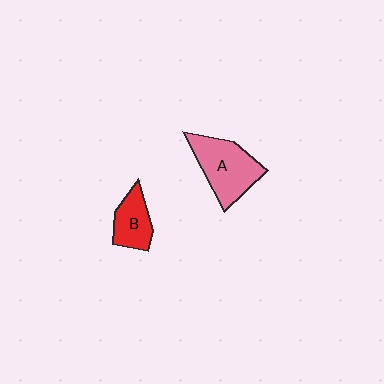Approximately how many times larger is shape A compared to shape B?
Approximately 1.7 times.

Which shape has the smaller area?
Shape B (red).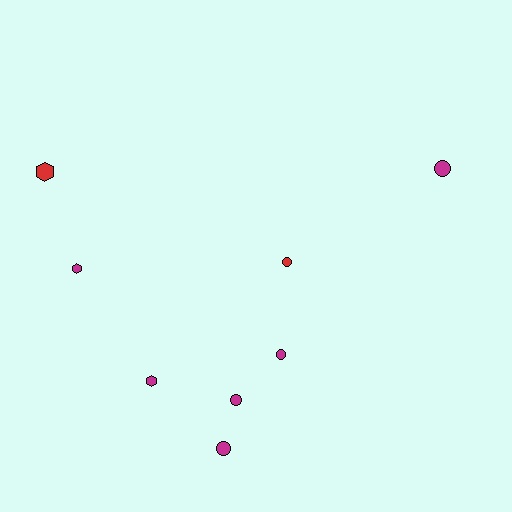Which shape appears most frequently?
Circle, with 5 objects.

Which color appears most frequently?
Magenta, with 6 objects.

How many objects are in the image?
There are 8 objects.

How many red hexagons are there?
There is 1 red hexagon.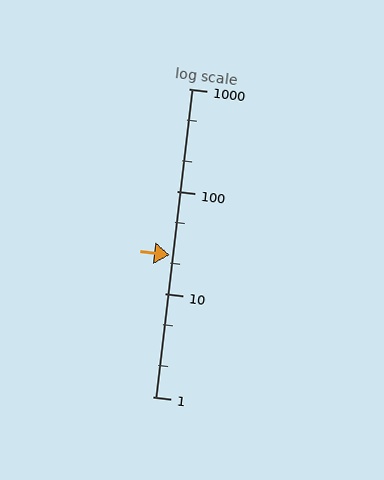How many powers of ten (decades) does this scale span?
The scale spans 3 decades, from 1 to 1000.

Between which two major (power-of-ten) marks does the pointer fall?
The pointer is between 10 and 100.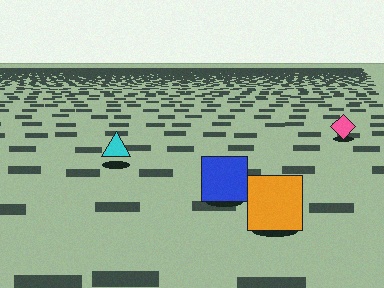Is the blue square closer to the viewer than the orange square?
No. The orange square is closer — you can tell from the texture gradient: the ground texture is coarser near it.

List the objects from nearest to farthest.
From nearest to farthest: the orange square, the blue square, the cyan triangle, the pink diamond.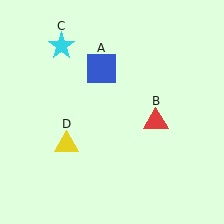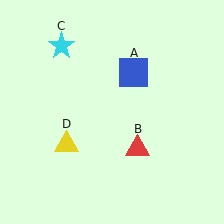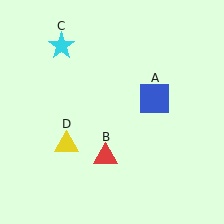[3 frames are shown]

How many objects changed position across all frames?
2 objects changed position: blue square (object A), red triangle (object B).